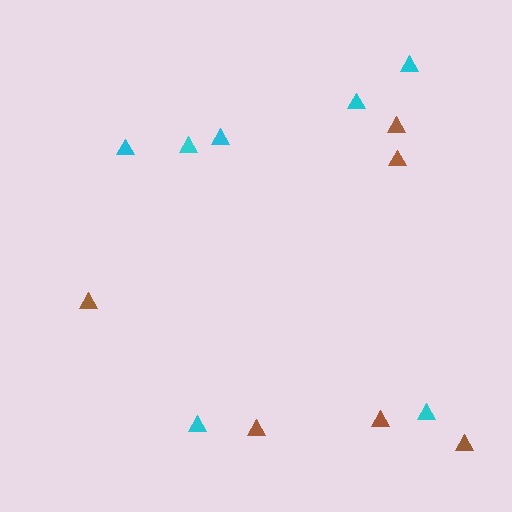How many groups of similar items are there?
There are 2 groups: one group of brown triangles (6) and one group of cyan triangles (7).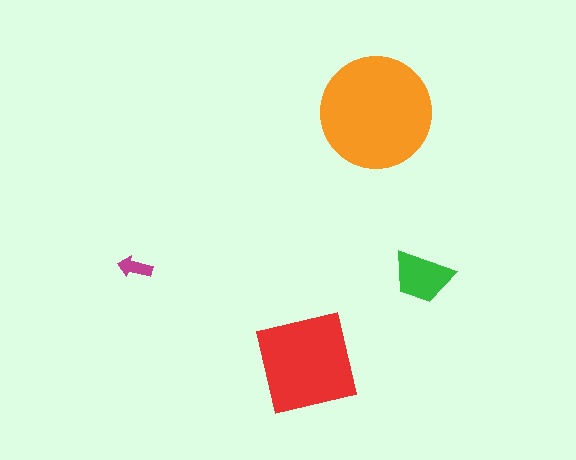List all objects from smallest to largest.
The magenta arrow, the green trapezoid, the red square, the orange circle.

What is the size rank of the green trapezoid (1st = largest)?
3rd.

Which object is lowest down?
The red square is bottommost.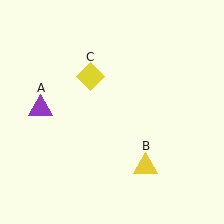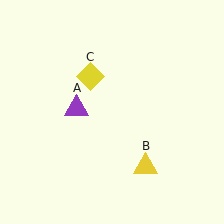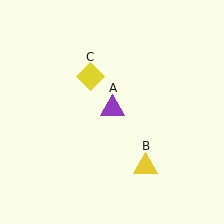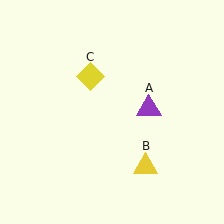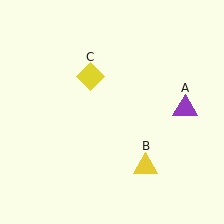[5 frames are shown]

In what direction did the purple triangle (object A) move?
The purple triangle (object A) moved right.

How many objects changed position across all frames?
1 object changed position: purple triangle (object A).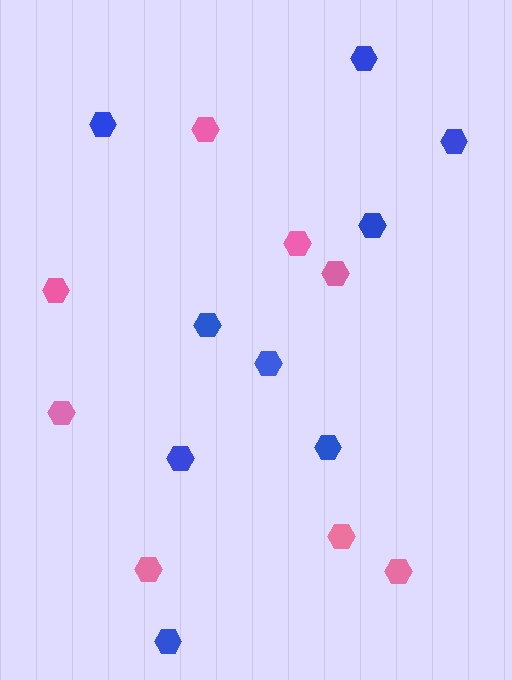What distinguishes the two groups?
There are 2 groups: one group of pink hexagons (8) and one group of blue hexagons (9).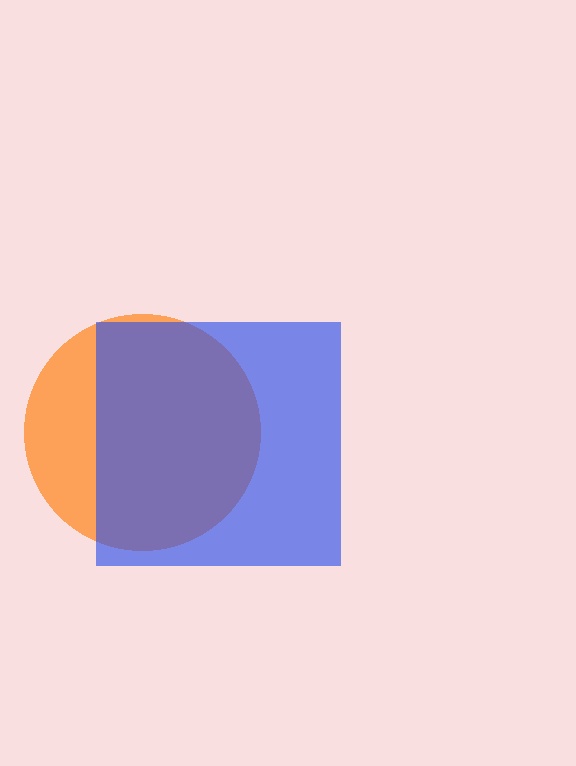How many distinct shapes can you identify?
There are 2 distinct shapes: an orange circle, a blue square.